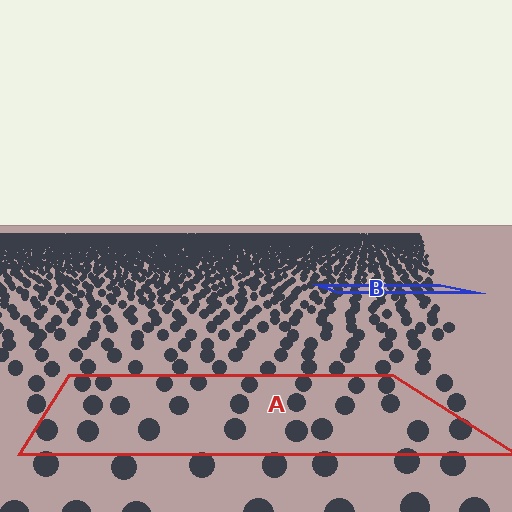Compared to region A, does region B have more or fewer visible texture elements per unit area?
Region B has more texture elements per unit area — they are packed more densely because it is farther away.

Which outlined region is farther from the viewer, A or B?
Region B is farther from the viewer — the texture elements inside it appear smaller and more densely packed.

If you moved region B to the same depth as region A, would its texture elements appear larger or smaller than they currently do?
They would appear larger. At a closer depth, the same texture elements are projected at a bigger on-screen size.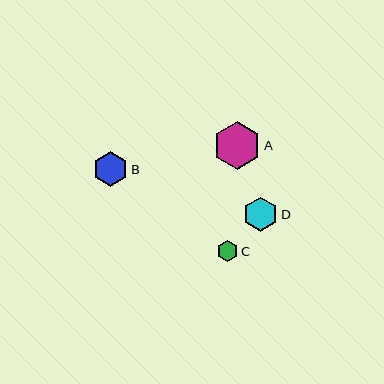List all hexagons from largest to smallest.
From largest to smallest: A, B, D, C.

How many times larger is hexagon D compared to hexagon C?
Hexagon D is approximately 1.6 times the size of hexagon C.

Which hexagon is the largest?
Hexagon A is the largest with a size of approximately 48 pixels.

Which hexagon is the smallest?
Hexagon C is the smallest with a size of approximately 21 pixels.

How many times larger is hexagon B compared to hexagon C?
Hexagon B is approximately 1.6 times the size of hexagon C.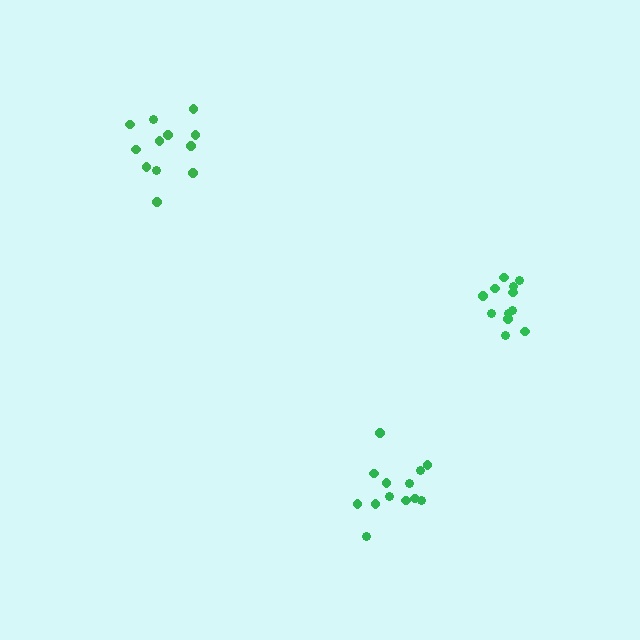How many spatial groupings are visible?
There are 3 spatial groupings.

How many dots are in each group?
Group 1: 13 dots, Group 2: 12 dots, Group 3: 12 dots (37 total).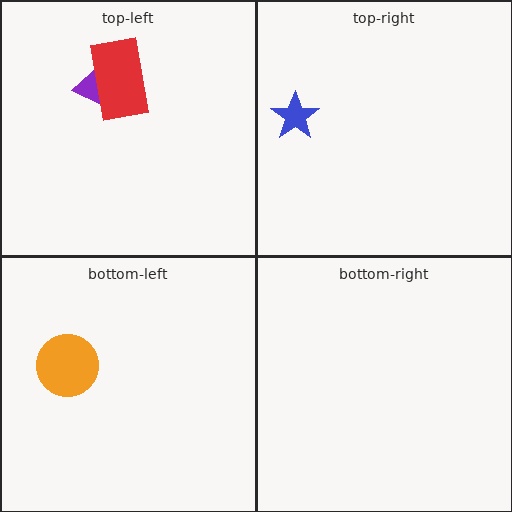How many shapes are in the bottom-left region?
1.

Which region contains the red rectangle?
The top-left region.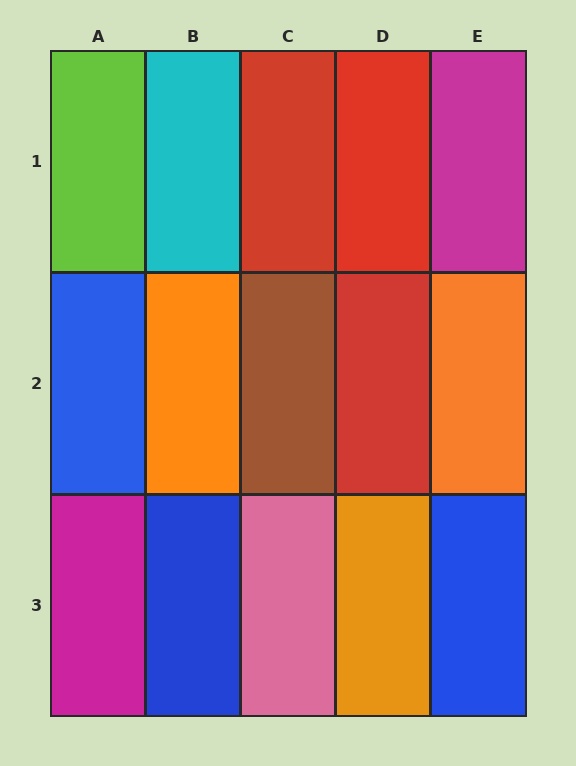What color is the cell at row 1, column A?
Lime.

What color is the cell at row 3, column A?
Magenta.